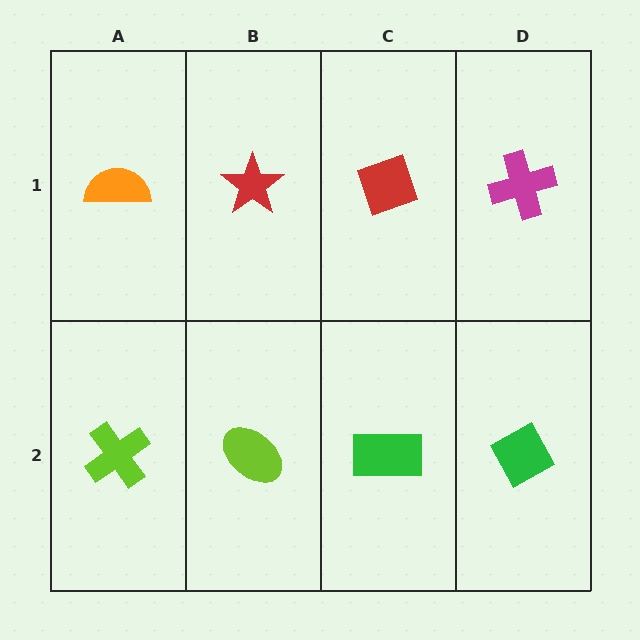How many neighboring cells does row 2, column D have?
2.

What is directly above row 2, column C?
A red diamond.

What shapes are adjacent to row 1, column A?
A lime cross (row 2, column A), a red star (row 1, column B).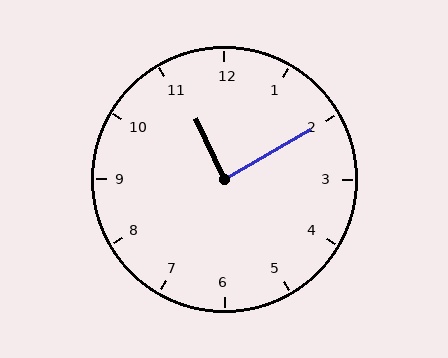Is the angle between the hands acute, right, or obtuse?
It is right.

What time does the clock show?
11:10.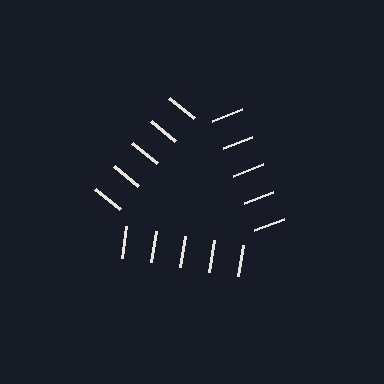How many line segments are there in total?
15 — 5 along each of the 3 edges.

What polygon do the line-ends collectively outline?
An illusory triangle — the line segments terminate on its edges but no continuous stroke is drawn.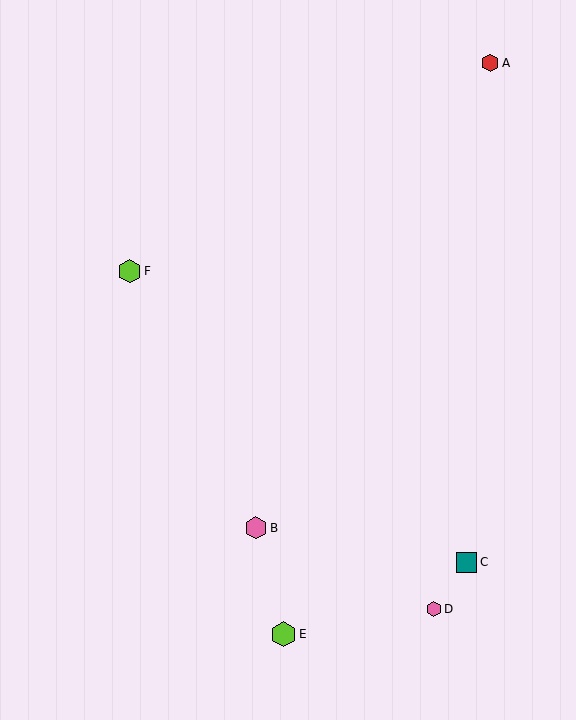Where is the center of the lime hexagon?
The center of the lime hexagon is at (130, 271).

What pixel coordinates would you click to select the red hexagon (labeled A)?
Click at (490, 63) to select the red hexagon A.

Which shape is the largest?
The lime hexagon (labeled E) is the largest.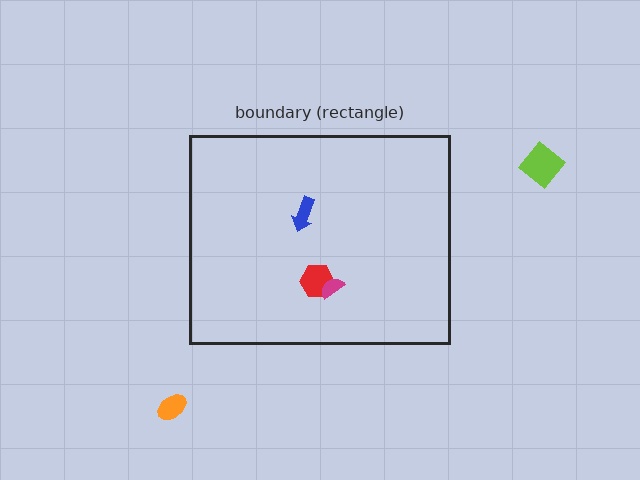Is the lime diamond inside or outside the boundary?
Outside.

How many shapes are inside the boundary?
3 inside, 2 outside.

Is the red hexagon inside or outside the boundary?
Inside.